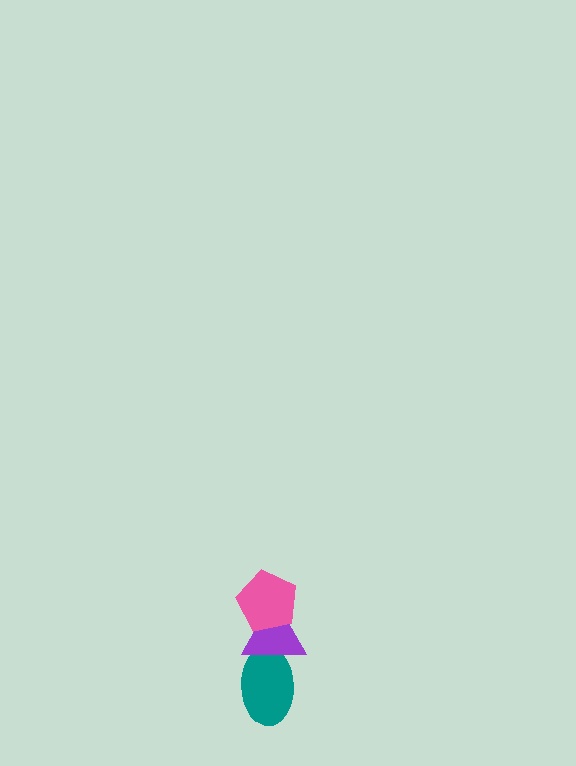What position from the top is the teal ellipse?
The teal ellipse is 3rd from the top.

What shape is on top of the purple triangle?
The pink pentagon is on top of the purple triangle.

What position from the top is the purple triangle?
The purple triangle is 2nd from the top.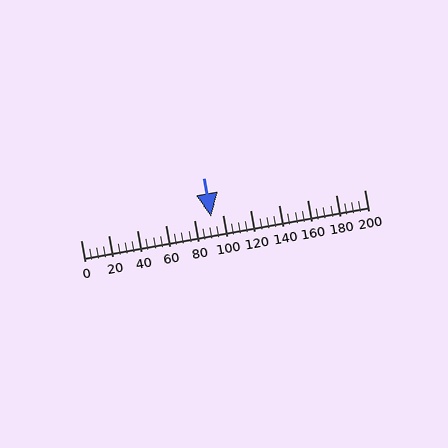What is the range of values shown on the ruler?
The ruler shows values from 0 to 200.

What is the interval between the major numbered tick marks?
The major tick marks are spaced 20 units apart.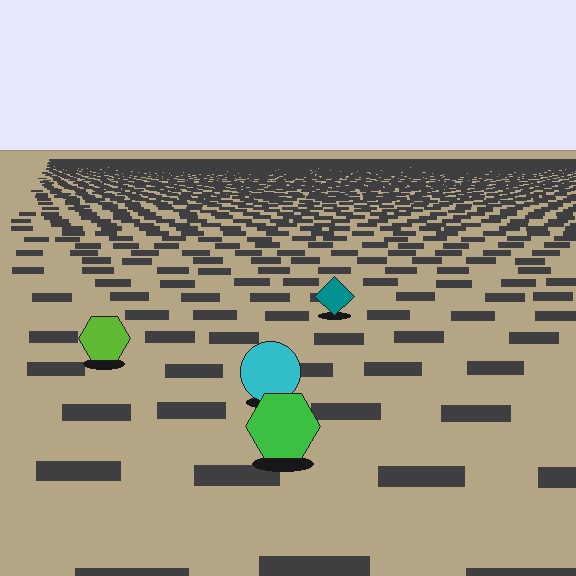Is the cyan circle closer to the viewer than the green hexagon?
No. The green hexagon is closer — you can tell from the texture gradient: the ground texture is coarser near it.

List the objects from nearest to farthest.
From nearest to farthest: the green hexagon, the cyan circle, the lime hexagon, the teal diamond.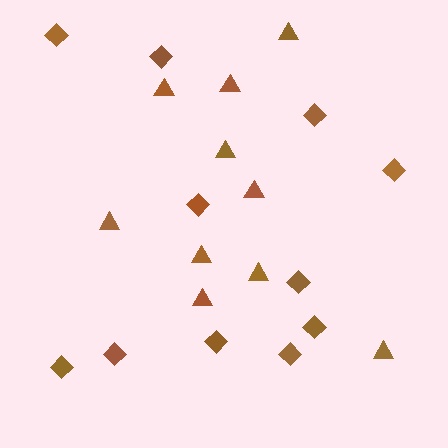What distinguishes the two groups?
There are 2 groups: one group of triangles (10) and one group of diamonds (11).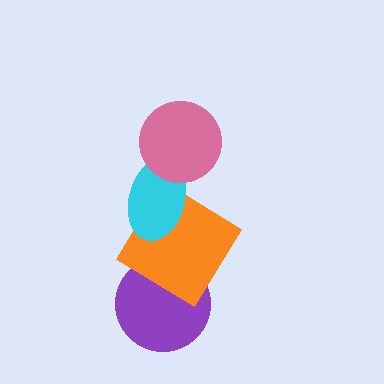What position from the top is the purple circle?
The purple circle is 4th from the top.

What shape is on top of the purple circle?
The orange diamond is on top of the purple circle.